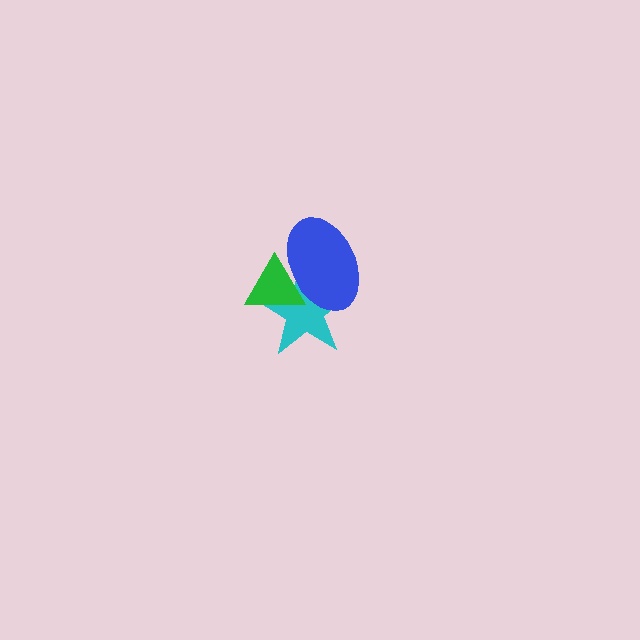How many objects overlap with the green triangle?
2 objects overlap with the green triangle.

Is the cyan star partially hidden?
Yes, it is partially covered by another shape.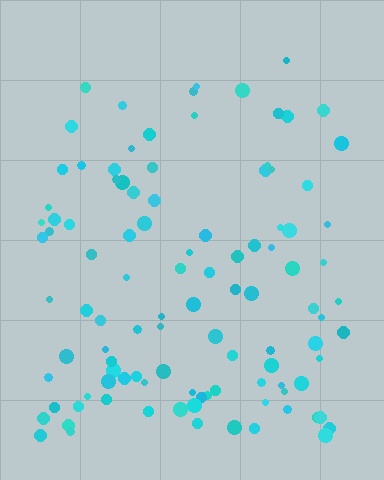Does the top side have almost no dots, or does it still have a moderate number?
Still a moderate number, just noticeably fewer than the bottom.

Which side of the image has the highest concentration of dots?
The bottom.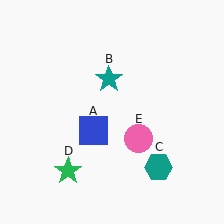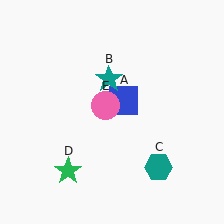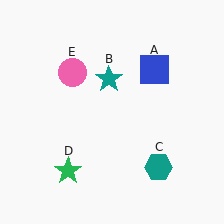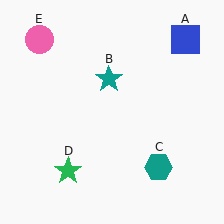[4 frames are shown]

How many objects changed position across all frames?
2 objects changed position: blue square (object A), pink circle (object E).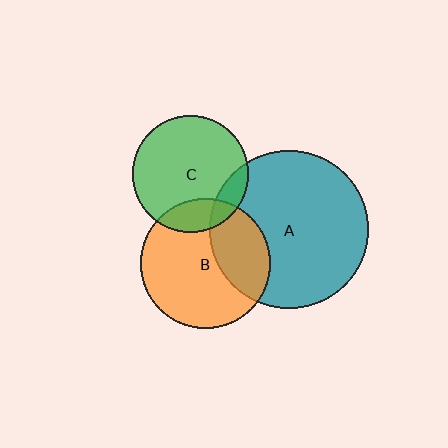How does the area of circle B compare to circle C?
Approximately 1.2 times.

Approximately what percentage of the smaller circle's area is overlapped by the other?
Approximately 30%.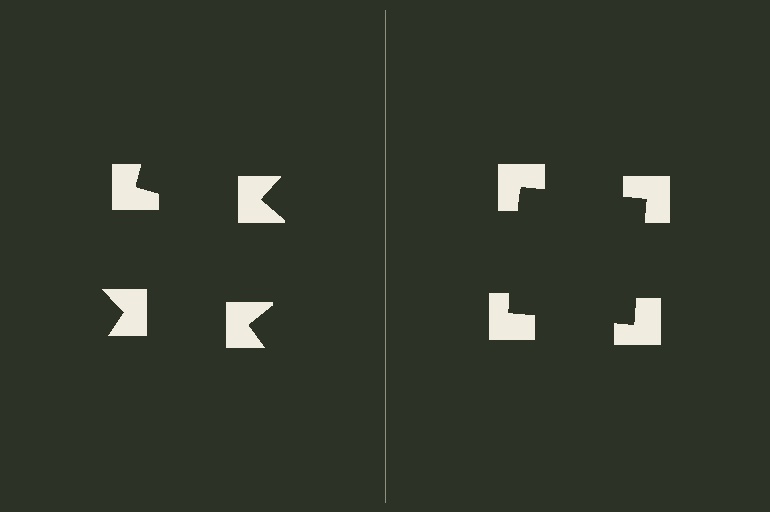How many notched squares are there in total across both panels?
8 — 4 on each side.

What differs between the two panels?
The notched squares are positioned identically on both sides; only the wedge orientations differ. On the right they align to a square; on the left they are misaligned.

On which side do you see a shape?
An illusory square appears on the right side. On the left side the wedge cuts are rotated, so no coherent shape forms.